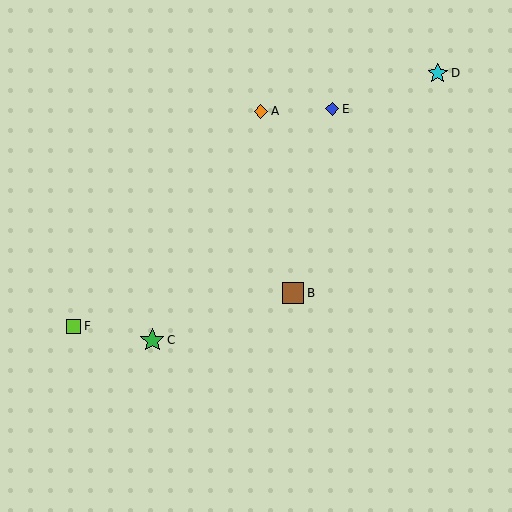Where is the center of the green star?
The center of the green star is at (152, 340).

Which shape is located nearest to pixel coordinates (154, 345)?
The green star (labeled C) at (152, 340) is nearest to that location.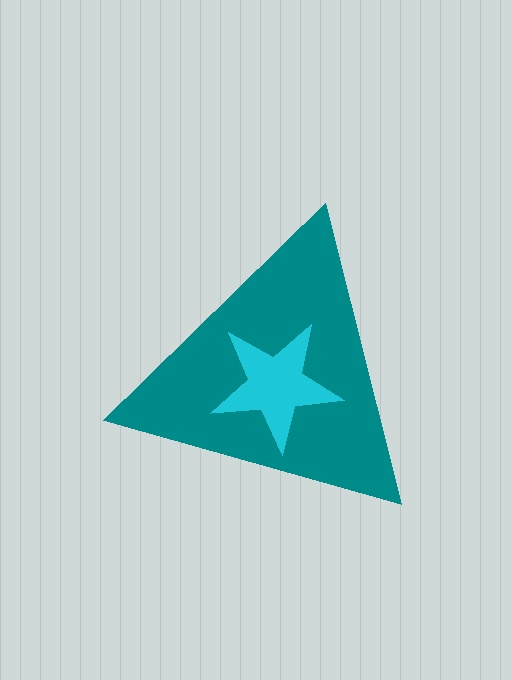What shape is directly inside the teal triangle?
The cyan star.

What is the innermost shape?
The cyan star.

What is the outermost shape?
The teal triangle.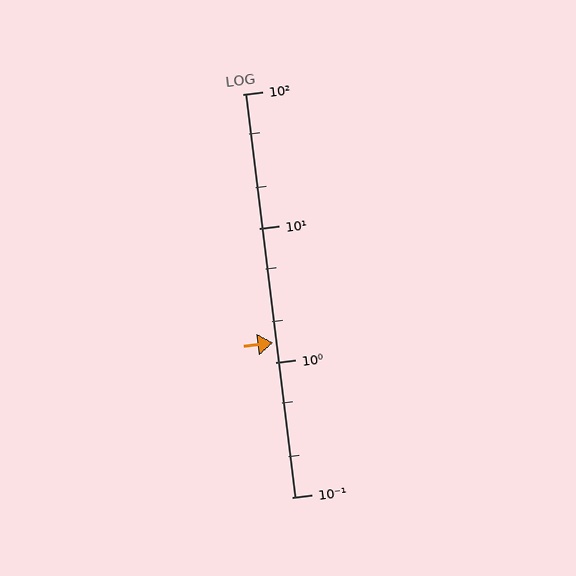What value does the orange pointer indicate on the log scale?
The pointer indicates approximately 1.4.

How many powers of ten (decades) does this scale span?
The scale spans 3 decades, from 0.1 to 100.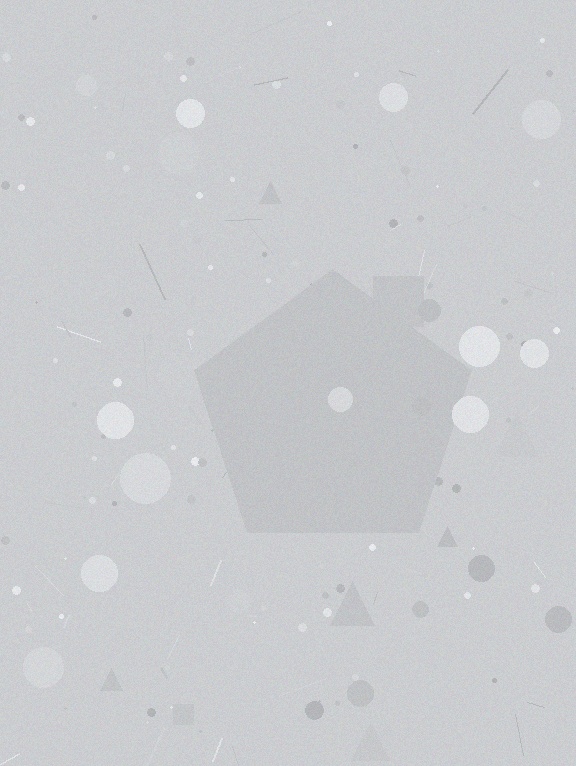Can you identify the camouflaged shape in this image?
The camouflaged shape is a pentagon.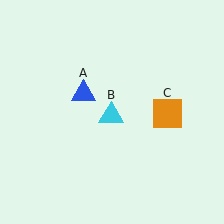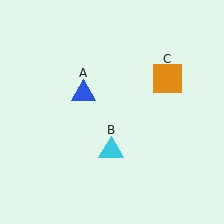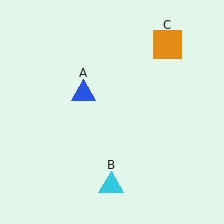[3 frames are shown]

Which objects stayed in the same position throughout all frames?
Blue triangle (object A) remained stationary.